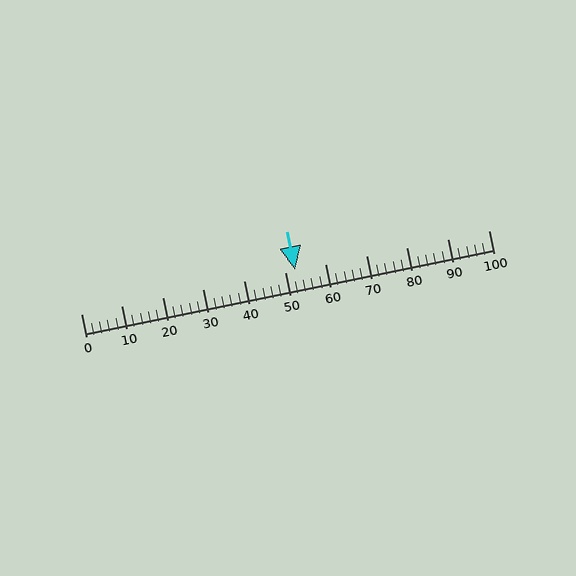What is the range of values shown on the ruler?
The ruler shows values from 0 to 100.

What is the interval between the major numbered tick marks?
The major tick marks are spaced 10 units apart.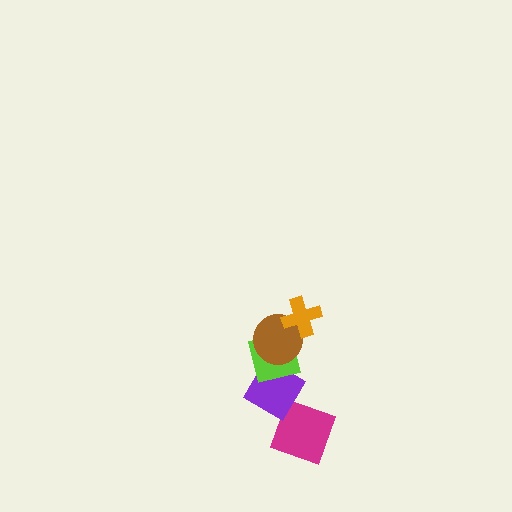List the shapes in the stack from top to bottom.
From top to bottom: the orange cross, the brown circle, the lime square, the purple diamond, the magenta diamond.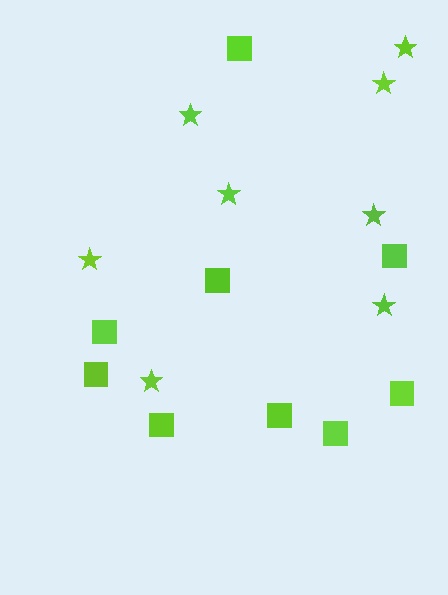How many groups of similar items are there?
There are 2 groups: one group of squares (9) and one group of stars (8).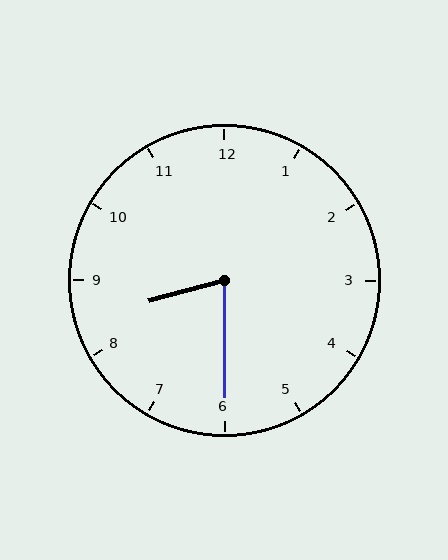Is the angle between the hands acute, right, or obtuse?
It is acute.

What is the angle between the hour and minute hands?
Approximately 75 degrees.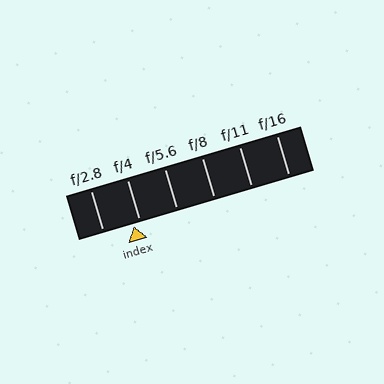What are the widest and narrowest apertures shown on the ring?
The widest aperture shown is f/2.8 and the narrowest is f/16.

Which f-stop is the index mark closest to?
The index mark is closest to f/4.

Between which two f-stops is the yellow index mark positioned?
The index mark is between f/2.8 and f/4.